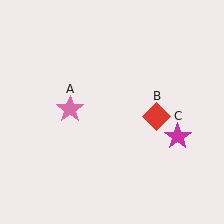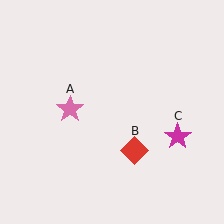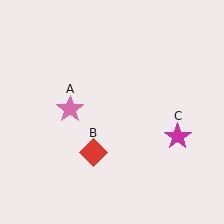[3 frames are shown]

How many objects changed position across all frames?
1 object changed position: red diamond (object B).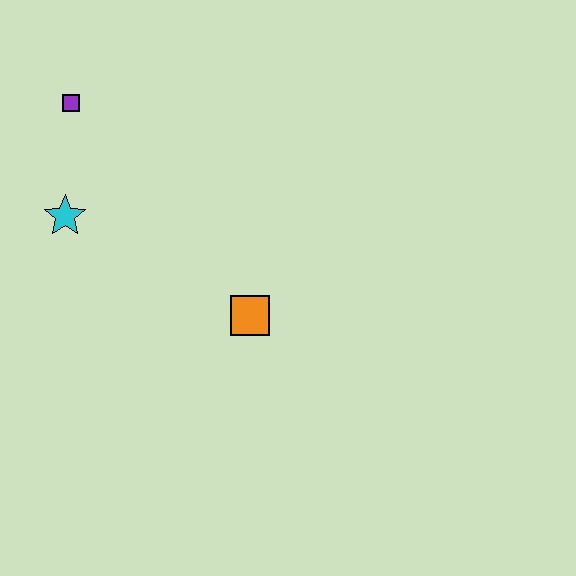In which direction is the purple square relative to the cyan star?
The purple square is above the cyan star.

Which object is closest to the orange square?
The cyan star is closest to the orange square.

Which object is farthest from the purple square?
The orange square is farthest from the purple square.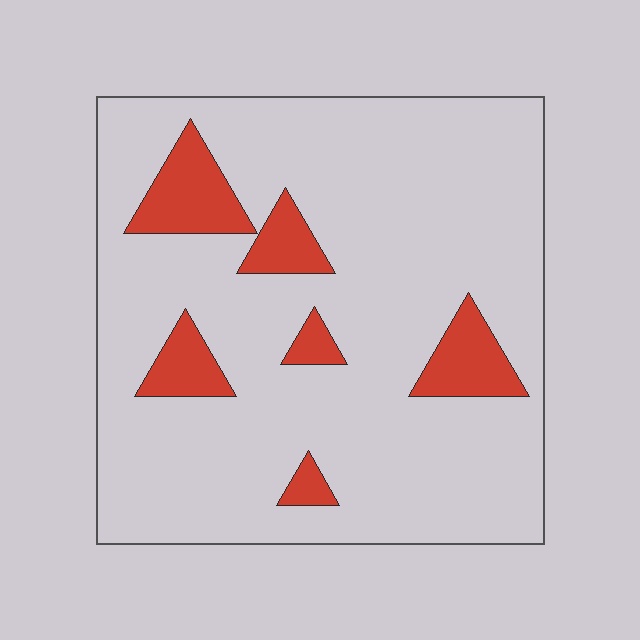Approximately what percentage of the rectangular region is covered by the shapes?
Approximately 15%.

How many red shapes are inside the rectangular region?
6.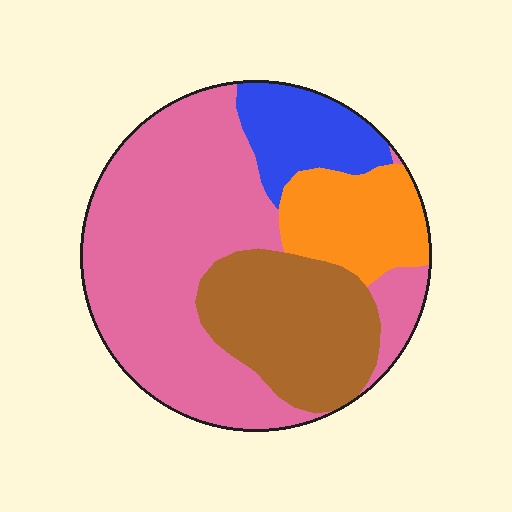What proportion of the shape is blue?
Blue covers around 10% of the shape.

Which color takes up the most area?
Pink, at roughly 50%.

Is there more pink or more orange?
Pink.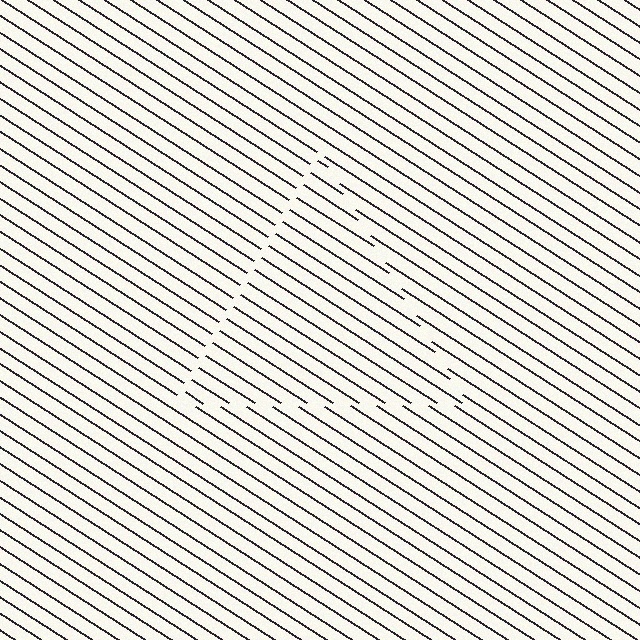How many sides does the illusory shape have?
3 sides — the line-ends trace a triangle.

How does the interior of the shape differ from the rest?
The interior of the shape contains the same grating, shifted by half a period — the contour is defined by the phase discontinuity where line-ends from the inner and outer gratings abut.